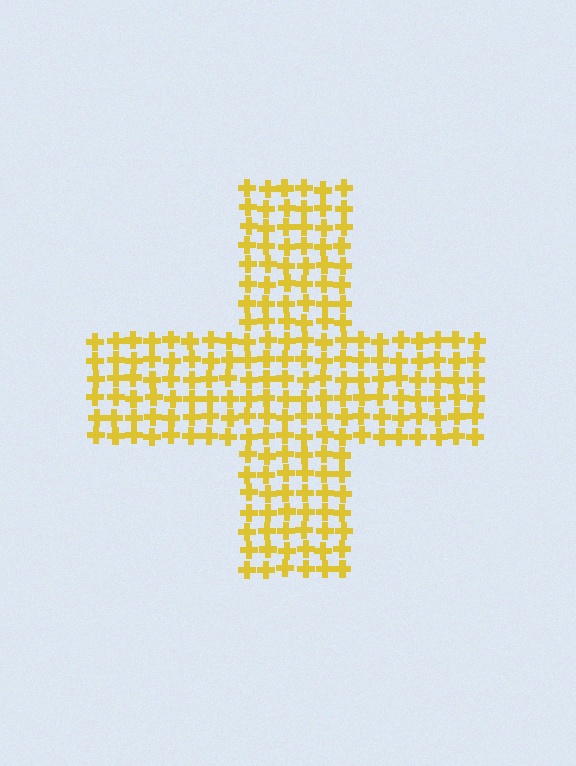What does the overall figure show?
The overall figure shows a cross.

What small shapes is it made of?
It is made of small crosses.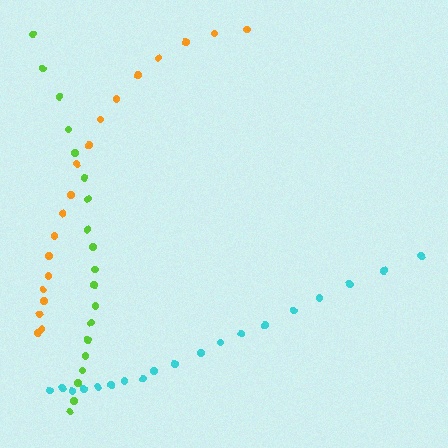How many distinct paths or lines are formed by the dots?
There are 3 distinct paths.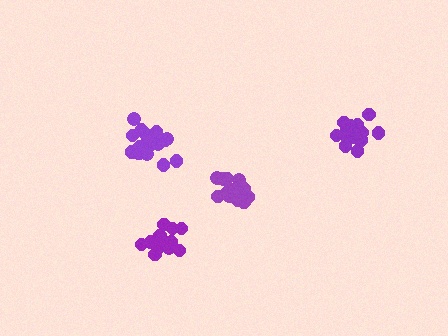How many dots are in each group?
Group 1: 16 dots, Group 2: 17 dots, Group 3: 17 dots, Group 4: 19 dots (69 total).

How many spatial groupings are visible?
There are 4 spatial groupings.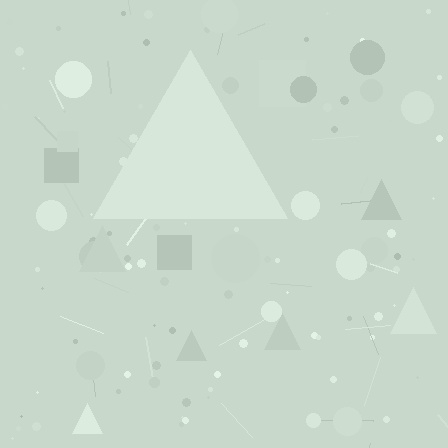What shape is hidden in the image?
A triangle is hidden in the image.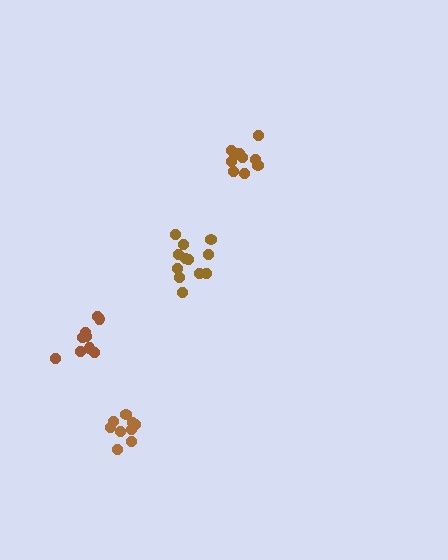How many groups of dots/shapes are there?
There are 4 groups.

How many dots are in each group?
Group 1: 9 dots, Group 2: 10 dots, Group 3: 9 dots, Group 4: 12 dots (40 total).